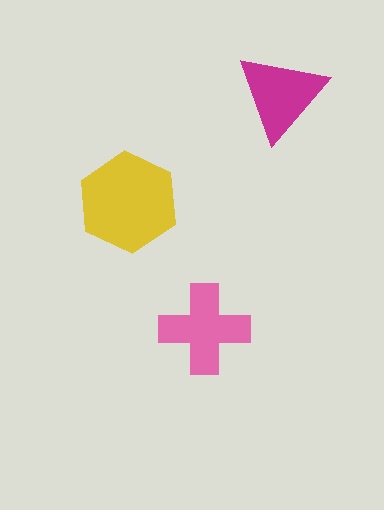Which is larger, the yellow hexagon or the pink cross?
The yellow hexagon.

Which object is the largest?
The yellow hexagon.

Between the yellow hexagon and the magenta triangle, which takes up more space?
The yellow hexagon.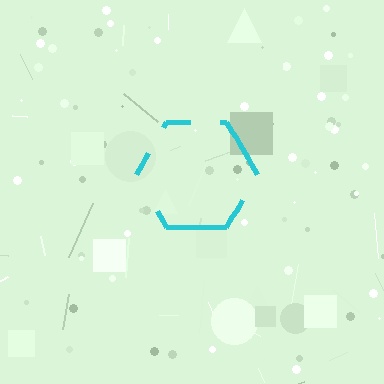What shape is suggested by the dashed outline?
The dashed outline suggests a hexagon.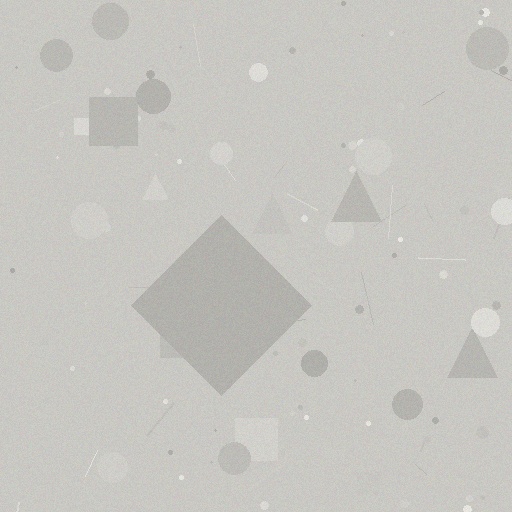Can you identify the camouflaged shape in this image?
The camouflaged shape is a diamond.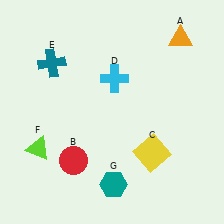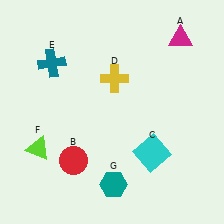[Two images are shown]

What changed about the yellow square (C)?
In Image 1, C is yellow. In Image 2, it changed to cyan.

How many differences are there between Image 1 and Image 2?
There are 3 differences between the two images.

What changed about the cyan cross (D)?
In Image 1, D is cyan. In Image 2, it changed to yellow.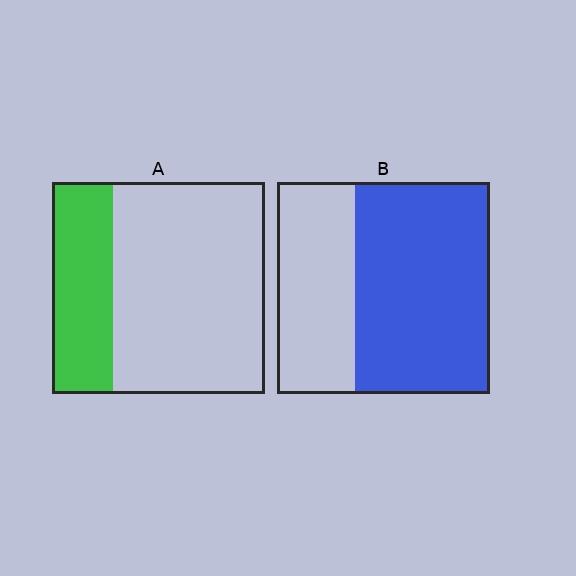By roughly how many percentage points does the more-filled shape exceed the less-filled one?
By roughly 35 percentage points (B over A).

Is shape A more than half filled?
No.